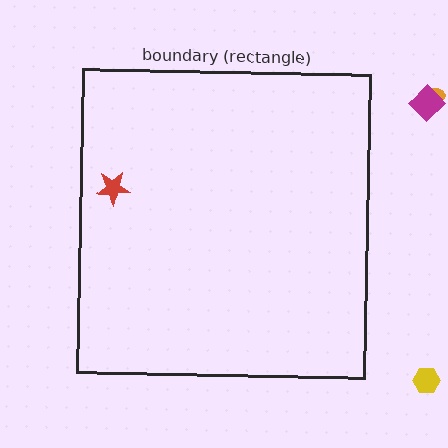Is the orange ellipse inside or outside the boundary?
Outside.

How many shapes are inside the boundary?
1 inside, 3 outside.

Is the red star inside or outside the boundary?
Inside.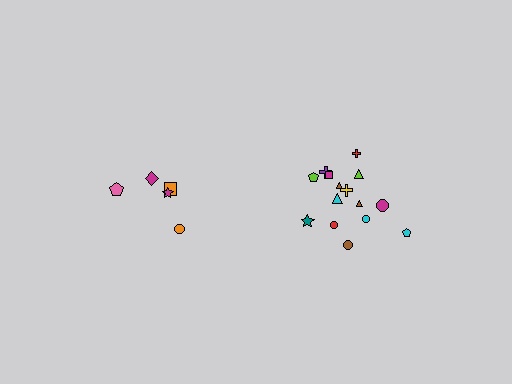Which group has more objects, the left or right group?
The right group.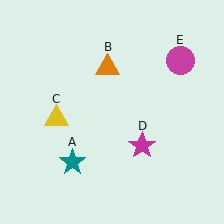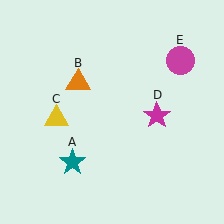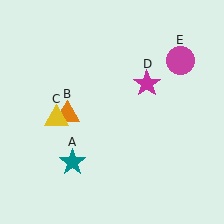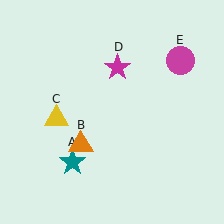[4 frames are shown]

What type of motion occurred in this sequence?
The orange triangle (object B), magenta star (object D) rotated counterclockwise around the center of the scene.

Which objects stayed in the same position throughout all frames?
Teal star (object A) and yellow triangle (object C) and magenta circle (object E) remained stationary.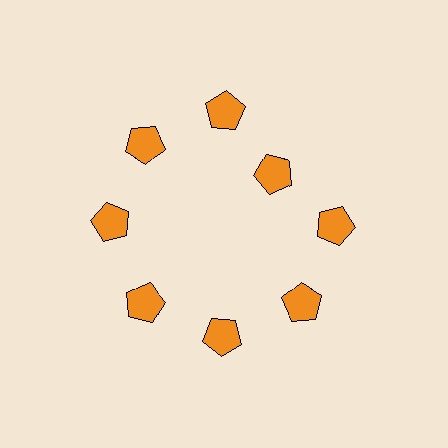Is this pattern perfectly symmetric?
No. The 8 orange pentagons are arranged in a ring, but one element near the 2 o'clock position is pulled inward toward the center, breaking the 8-fold rotational symmetry.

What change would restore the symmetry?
The symmetry would be restored by moving it outward, back onto the ring so that all 8 pentagons sit at equal angles and equal distance from the center.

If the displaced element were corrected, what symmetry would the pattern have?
It would have 8-fold rotational symmetry — the pattern would map onto itself every 45 degrees.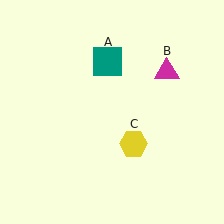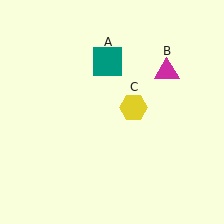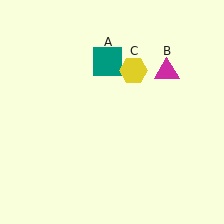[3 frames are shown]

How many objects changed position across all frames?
1 object changed position: yellow hexagon (object C).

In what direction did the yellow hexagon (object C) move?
The yellow hexagon (object C) moved up.